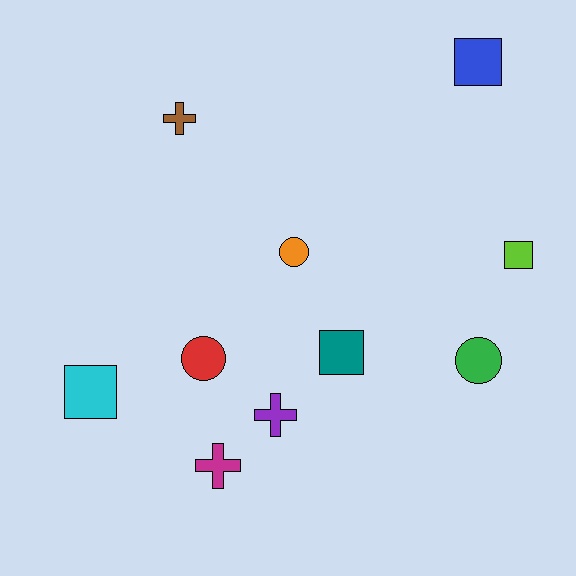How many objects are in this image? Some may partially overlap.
There are 10 objects.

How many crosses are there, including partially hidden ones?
There are 3 crosses.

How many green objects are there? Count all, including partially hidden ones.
There is 1 green object.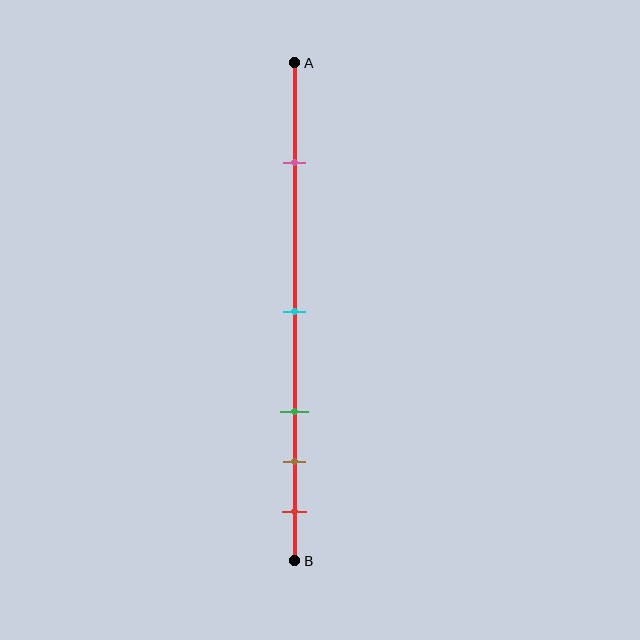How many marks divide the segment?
There are 5 marks dividing the segment.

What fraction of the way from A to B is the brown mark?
The brown mark is approximately 80% (0.8) of the way from A to B.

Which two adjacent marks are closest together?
The brown and red marks are the closest adjacent pair.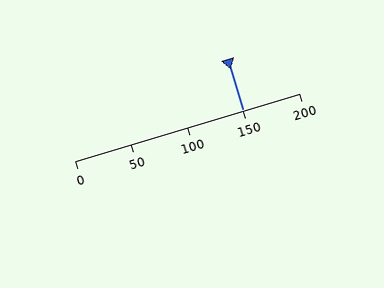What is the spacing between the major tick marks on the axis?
The major ticks are spaced 50 apart.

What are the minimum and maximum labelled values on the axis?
The axis runs from 0 to 200.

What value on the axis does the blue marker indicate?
The marker indicates approximately 150.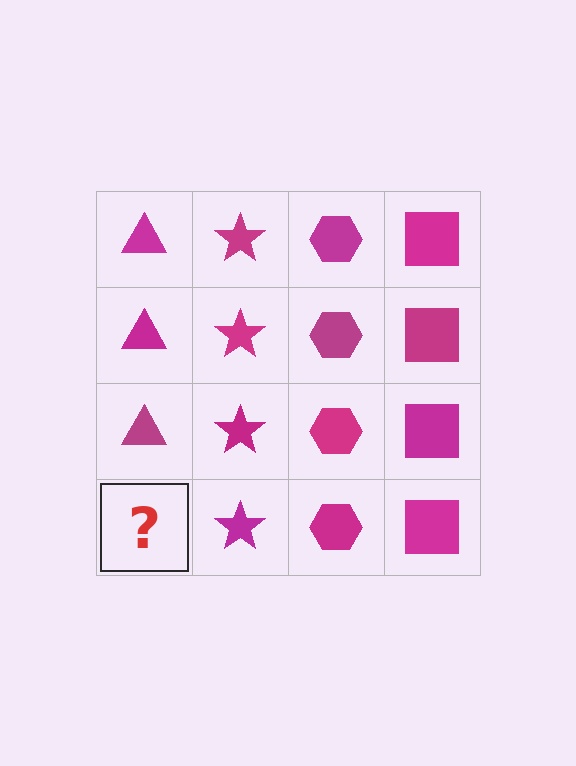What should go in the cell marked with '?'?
The missing cell should contain a magenta triangle.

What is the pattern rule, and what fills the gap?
The rule is that each column has a consistent shape. The gap should be filled with a magenta triangle.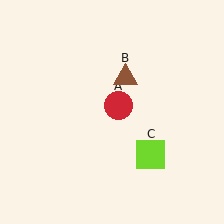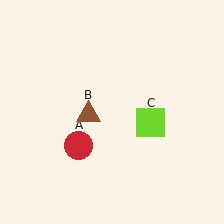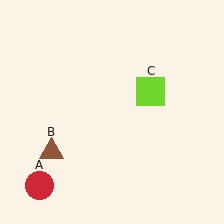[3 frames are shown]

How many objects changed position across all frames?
3 objects changed position: red circle (object A), brown triangle (object B), lime square (object C).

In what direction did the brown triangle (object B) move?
The brown triangle (object B) moved down and to the left.